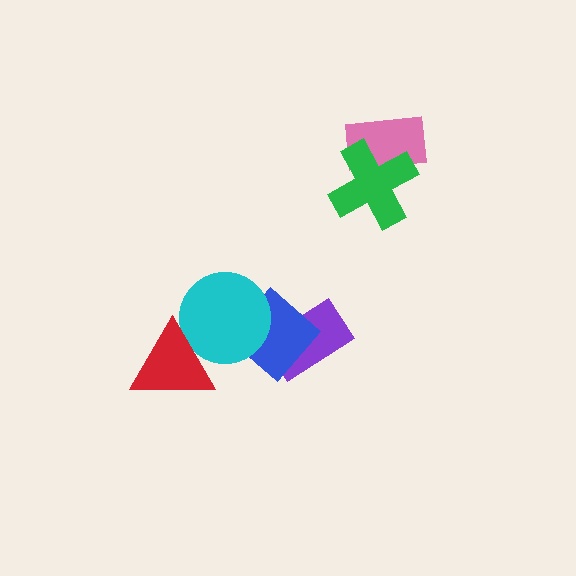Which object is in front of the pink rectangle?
The green cross is in front of the pink rectangle.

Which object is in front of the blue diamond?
The cyan circle is in front of the blue diamond.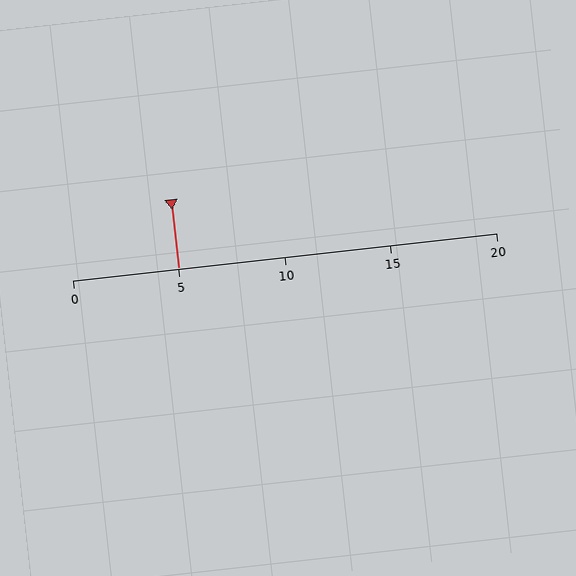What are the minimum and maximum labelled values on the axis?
The axis runs from 0 to 20.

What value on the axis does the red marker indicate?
The marker indicates approximately 5.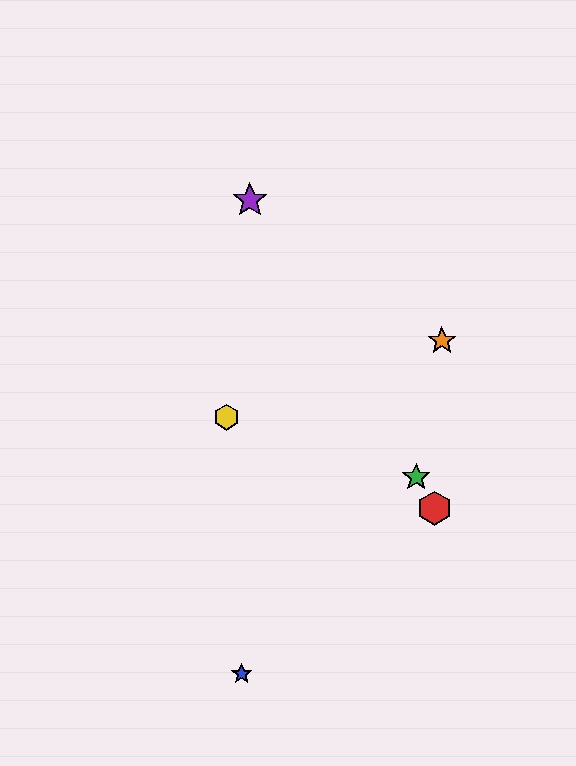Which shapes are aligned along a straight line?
The red hexagon, the green star, the purple star are aligned along a straight line.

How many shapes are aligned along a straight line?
3 shapes (the red hexagon, the green star, the purple star) are aligned along a straight line.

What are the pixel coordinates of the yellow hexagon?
The yellow hexagon is at (227, 417).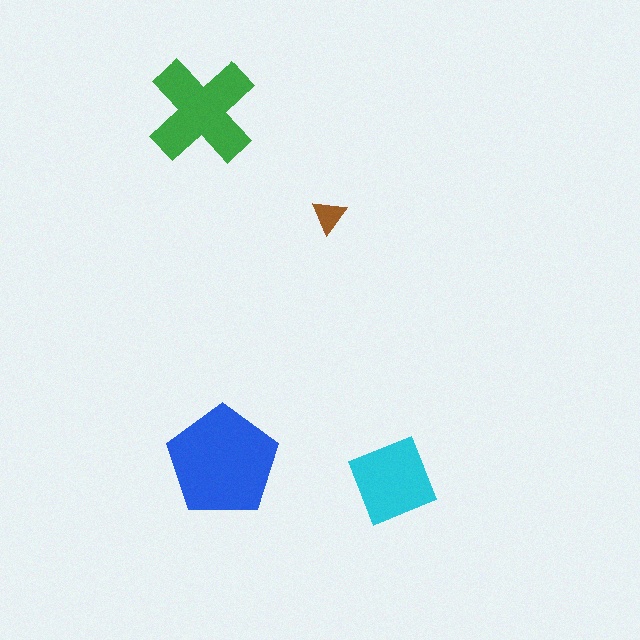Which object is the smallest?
The brown triangle.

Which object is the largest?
The blue pentagon.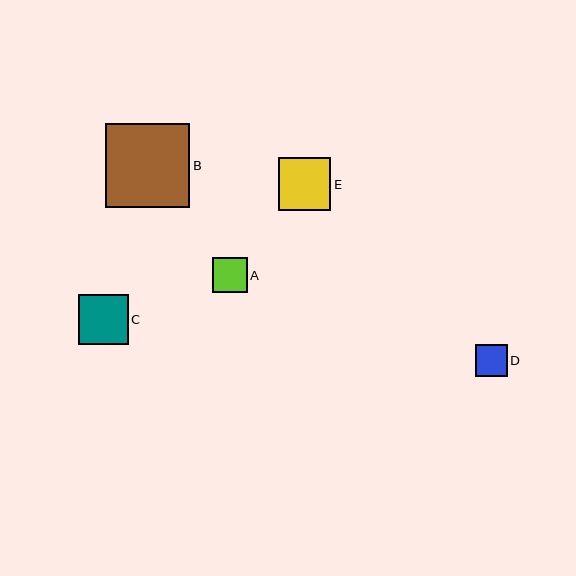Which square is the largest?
Square B is the largest with a size of approximately 84 pixels.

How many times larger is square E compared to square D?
Square E is approximately 1.6 times the size of square D.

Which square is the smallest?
Square D is the smallest with a size of approximately 32 pixels.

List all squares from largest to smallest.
From largest to smallest: B, E, C, A, D.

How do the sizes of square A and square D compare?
Square A and square D are approximately the same size.